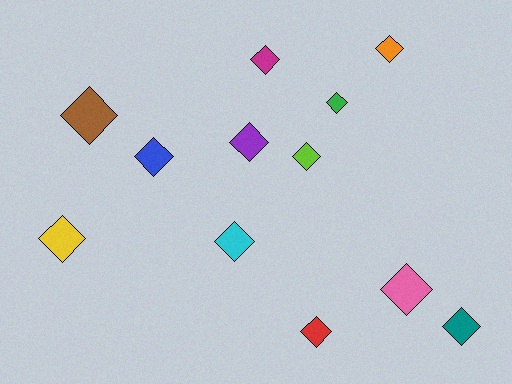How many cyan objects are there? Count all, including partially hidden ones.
There is 1 cyan object.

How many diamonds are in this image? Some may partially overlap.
There are 12 diamonds.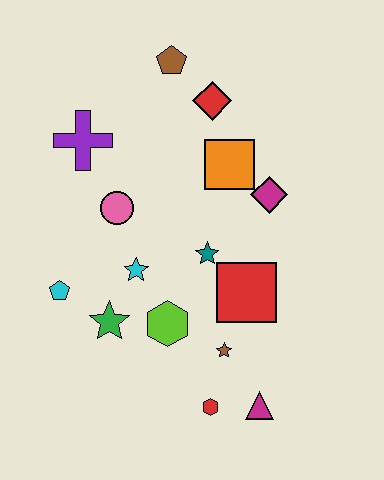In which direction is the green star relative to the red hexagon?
The green star is to the left of the red hexagon.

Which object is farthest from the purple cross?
The magenta triangle is farthest from the purple cross.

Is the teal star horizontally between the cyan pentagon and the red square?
Yes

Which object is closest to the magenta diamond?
The orange square is closest to the magenta diamond.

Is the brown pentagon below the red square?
No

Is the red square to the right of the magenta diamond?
No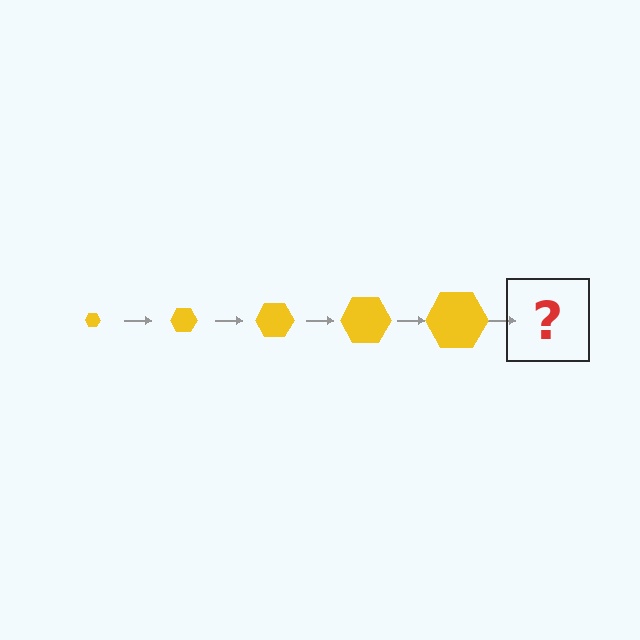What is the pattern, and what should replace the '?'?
The pattern is that the hexagon gets progressively larger each step. The '?' should be a yellow hexagon, larger than the previous one.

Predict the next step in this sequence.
The next step is a yellow hexagon, larger than the previous one.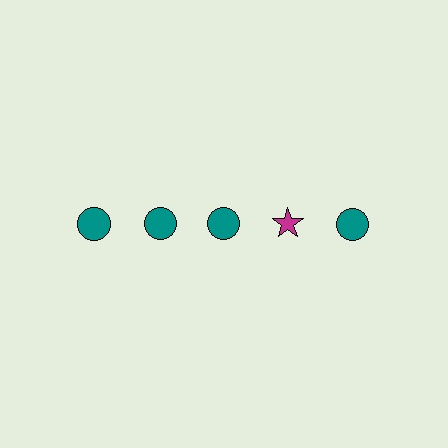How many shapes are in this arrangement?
There are 5 shapes arranged in a grid pattern.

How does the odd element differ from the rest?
It differs in both color (magenta instead of teal) and shape (star instead of circle).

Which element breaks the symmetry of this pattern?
The magenta star in the top row, second from right column breaks the symmetry. All other shapes are teal circles.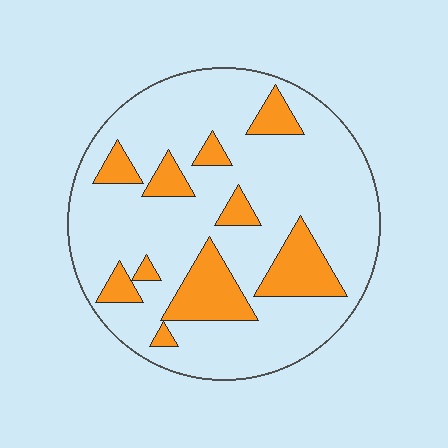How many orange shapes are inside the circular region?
10.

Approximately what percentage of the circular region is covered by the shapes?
Approximately 20%.